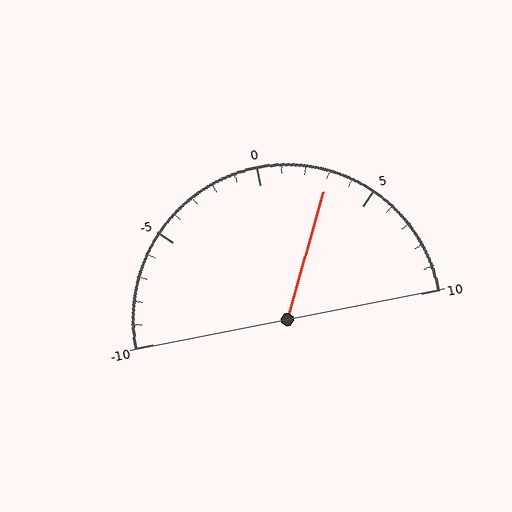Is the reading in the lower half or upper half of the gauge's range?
The reading is in the upper half of the range (-10 to 10).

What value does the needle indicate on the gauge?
The needle indicates approximately 3.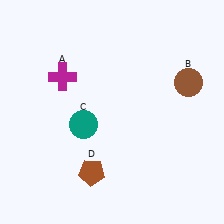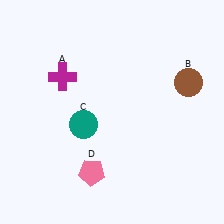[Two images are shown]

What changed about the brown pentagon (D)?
In Image 1, D is brown. In Image 2, it changed to pink.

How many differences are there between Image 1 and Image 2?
There is 1 difference between the two images.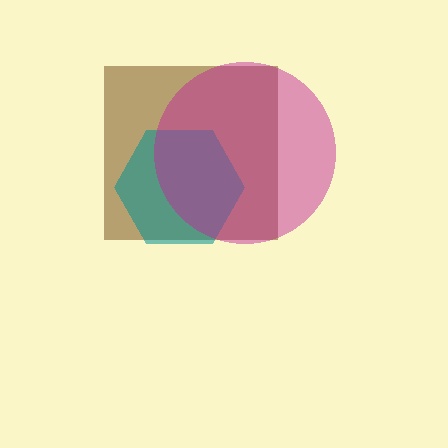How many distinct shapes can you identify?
There are 3 distinct shapes: a brown square, a teal hexagon, a magenta circle.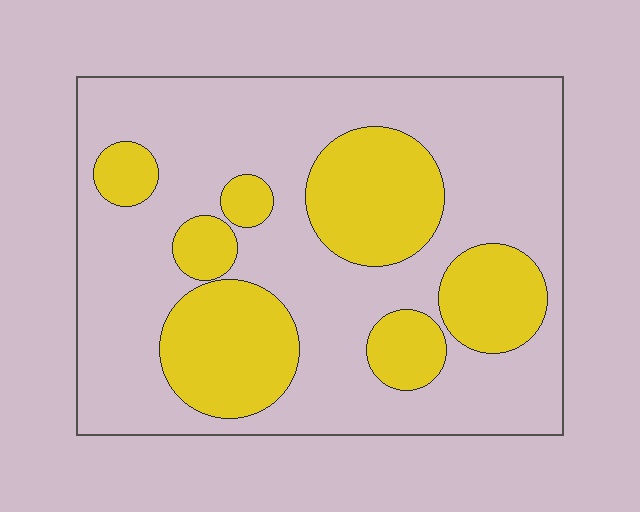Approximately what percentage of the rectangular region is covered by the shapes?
Approximately 30%.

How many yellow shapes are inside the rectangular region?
7.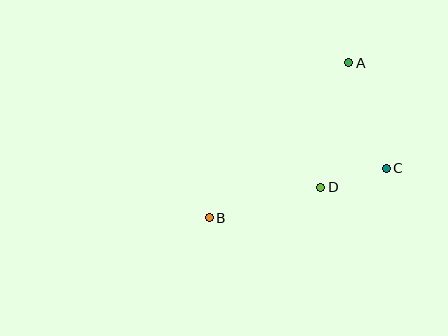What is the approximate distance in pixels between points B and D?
The distance between B and D is approximately 116 pixels.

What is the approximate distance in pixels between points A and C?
The distance between A and C is approximately 112 pixels.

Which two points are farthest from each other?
Points A and B are farthest from each other.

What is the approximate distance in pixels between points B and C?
The distance between B and C is approximately 184 pixels.